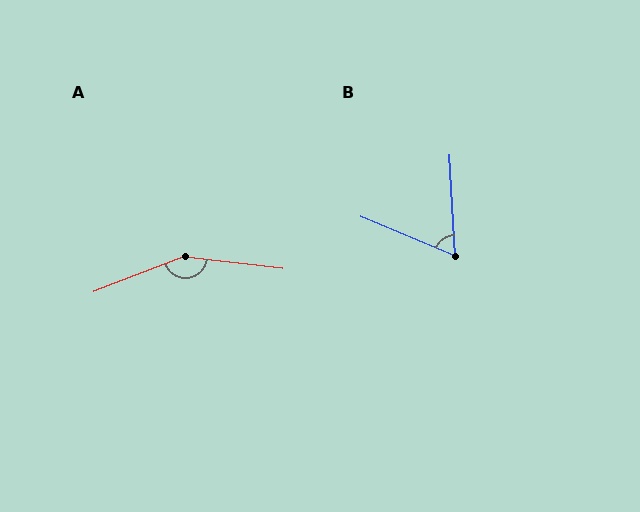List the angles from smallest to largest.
B (64°), A (152°).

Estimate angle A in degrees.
Approximately 152 degrees.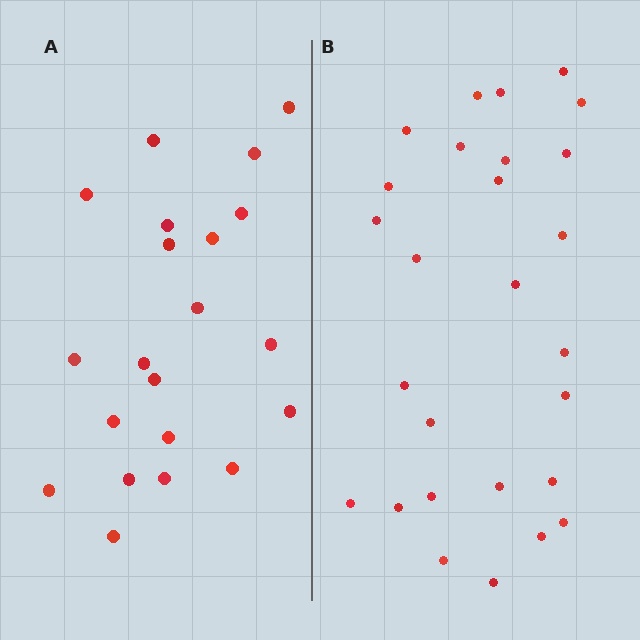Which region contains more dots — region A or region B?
Region B (the right region) has more dots.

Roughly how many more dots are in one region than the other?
Region B has about 6 more dots than region A.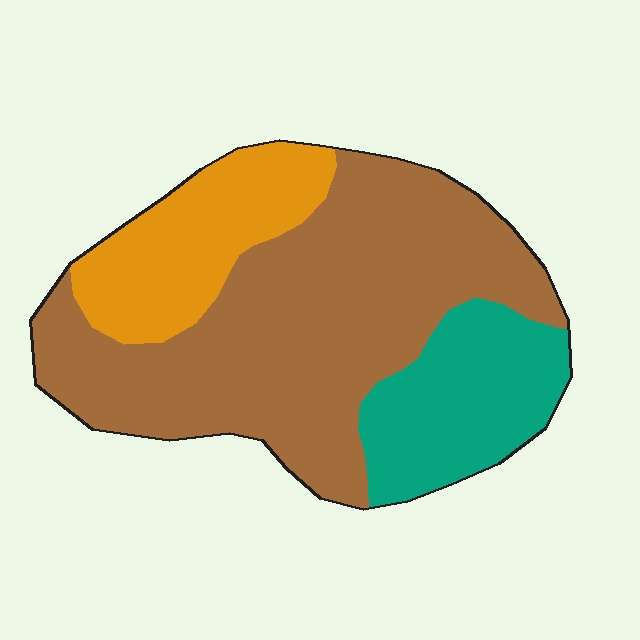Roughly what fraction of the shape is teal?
Teal covers 21% of the shape.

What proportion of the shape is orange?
Orange takes up about one fifth (1/5) of the shape.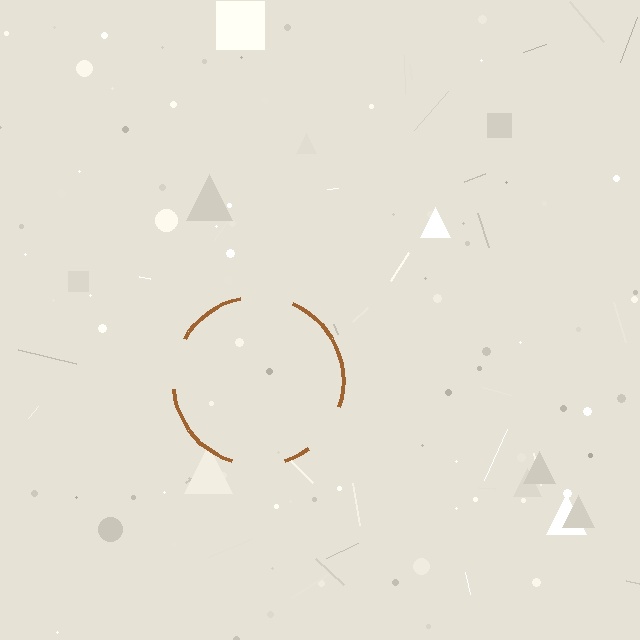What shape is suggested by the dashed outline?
The dashed outline suggests a circle.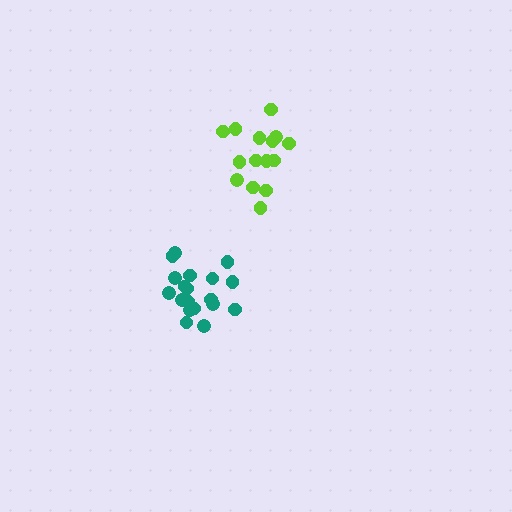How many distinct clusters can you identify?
There are 2 distinct clusters.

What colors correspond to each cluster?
The clusters are colored: lime, teal.